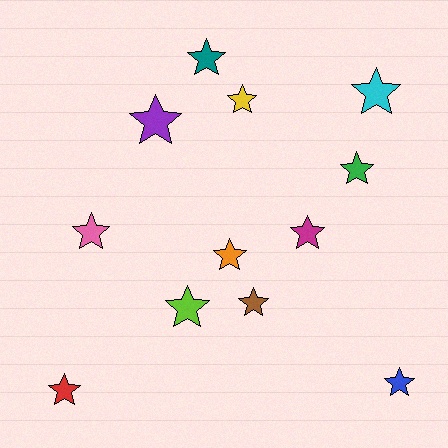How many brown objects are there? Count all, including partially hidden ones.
There is 1 brown object.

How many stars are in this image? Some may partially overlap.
There are 12 stars.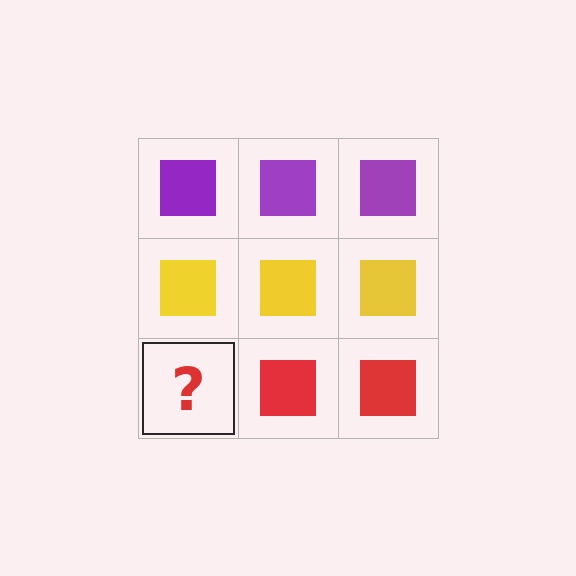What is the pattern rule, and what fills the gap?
The rule is that each row has a consistent color. The gap should be filled with a red square.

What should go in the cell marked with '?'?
The missing cell should contain a red square.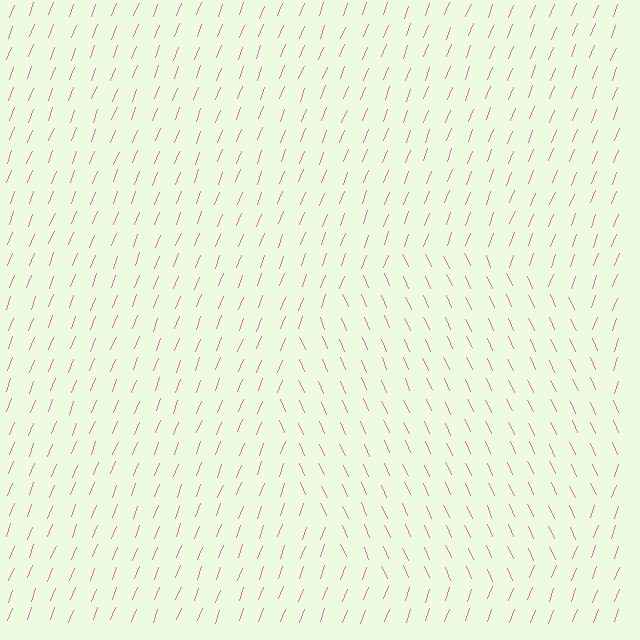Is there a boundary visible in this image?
Yes, there is a texture boundary formed by a change in line orientation.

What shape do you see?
I see a circle.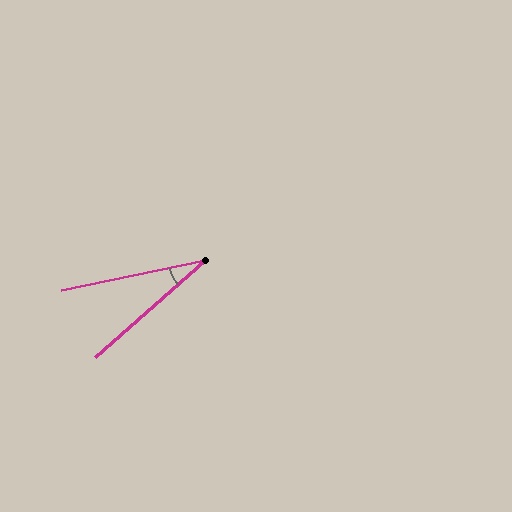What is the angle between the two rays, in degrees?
Approximately 30 degrees.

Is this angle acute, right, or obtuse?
It is acute.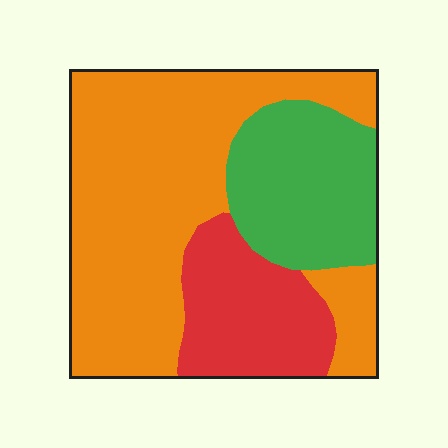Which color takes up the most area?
Orange, at roughly 55%.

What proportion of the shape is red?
Red takes up about one fifth (1/5) of the shape.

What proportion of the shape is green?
Green covers around 25% of the shape.